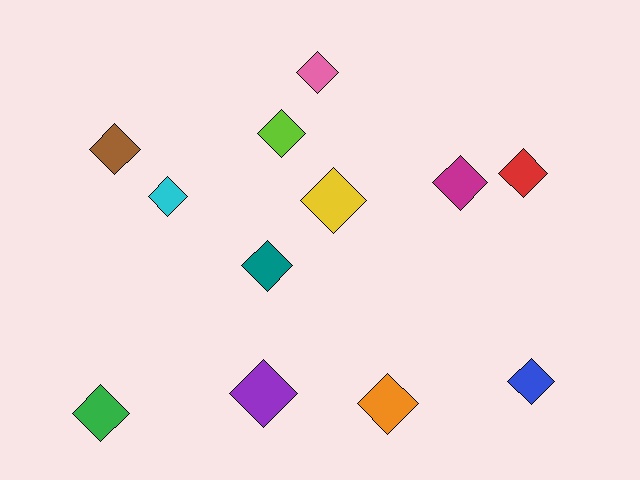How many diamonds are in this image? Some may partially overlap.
There are 12 diamonds.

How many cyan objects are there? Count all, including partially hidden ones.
There is 1 cyan object.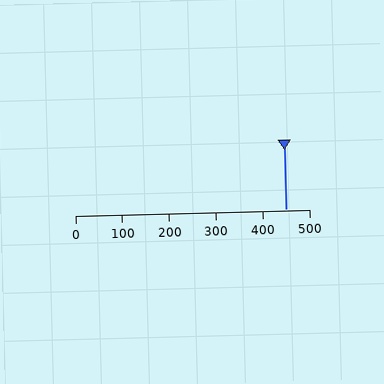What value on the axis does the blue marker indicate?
The marker indicates approximately 450.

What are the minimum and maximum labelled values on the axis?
The axis runs from 0 to 500.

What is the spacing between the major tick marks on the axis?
The major ticks are spaced 100 apart.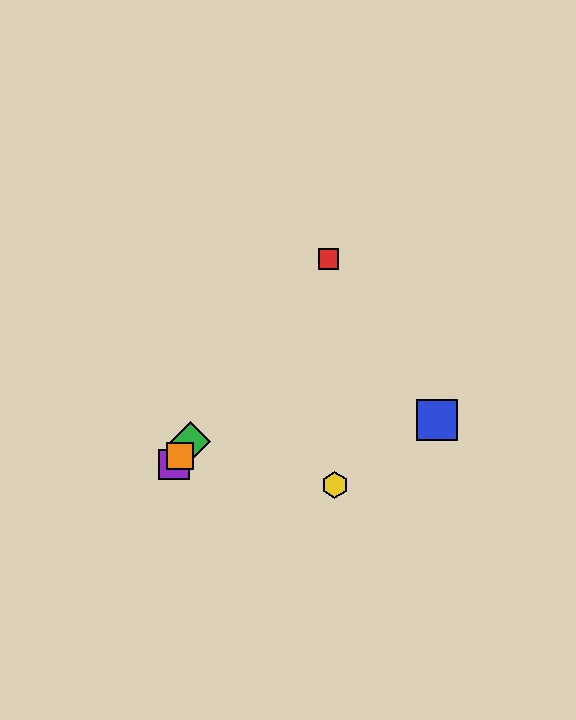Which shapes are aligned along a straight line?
The red square, the green diamond, the purple square, the orange square are aligned along a straight line.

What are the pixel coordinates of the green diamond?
The green diamond is at (191, 442).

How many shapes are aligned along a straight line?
4 shapes (the red square, the green diamond, the purple square, the orange square) are aligned along a straight line.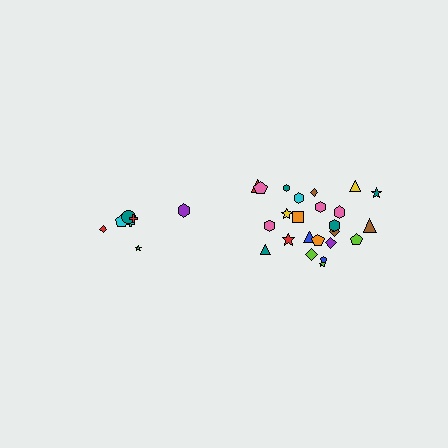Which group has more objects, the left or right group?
The right group.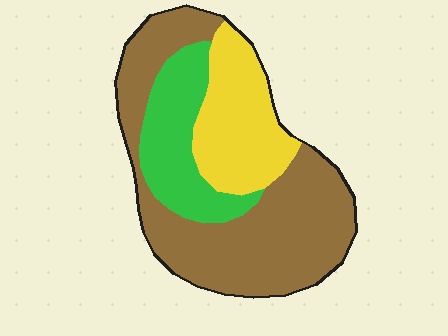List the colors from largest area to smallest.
From largest to smallest: brown, yellow, green.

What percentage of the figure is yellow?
Yellow takes up less than a quarter of the figure.